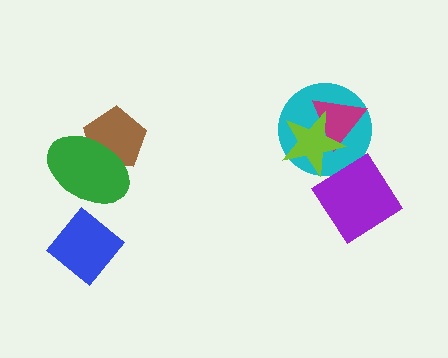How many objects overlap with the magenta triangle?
2 objects overlap with the magenta triangle.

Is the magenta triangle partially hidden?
Yes, it is partially covered by another shape.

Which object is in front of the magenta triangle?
The lime star is in front of the magenta triangle.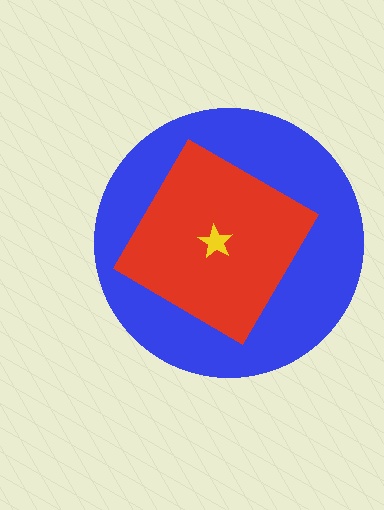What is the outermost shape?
The blue circle.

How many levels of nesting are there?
3.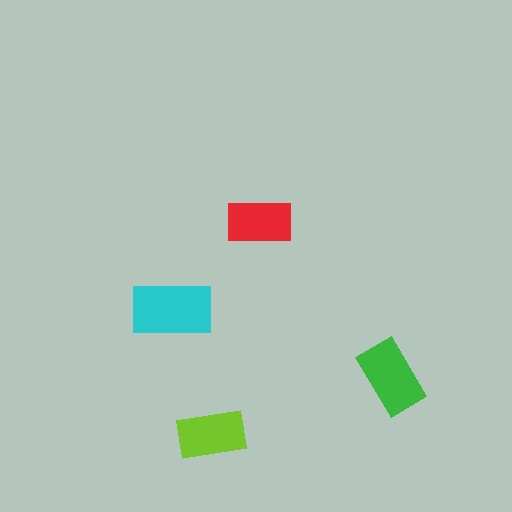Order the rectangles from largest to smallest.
the cyan one, the green one, the lime one, the red one.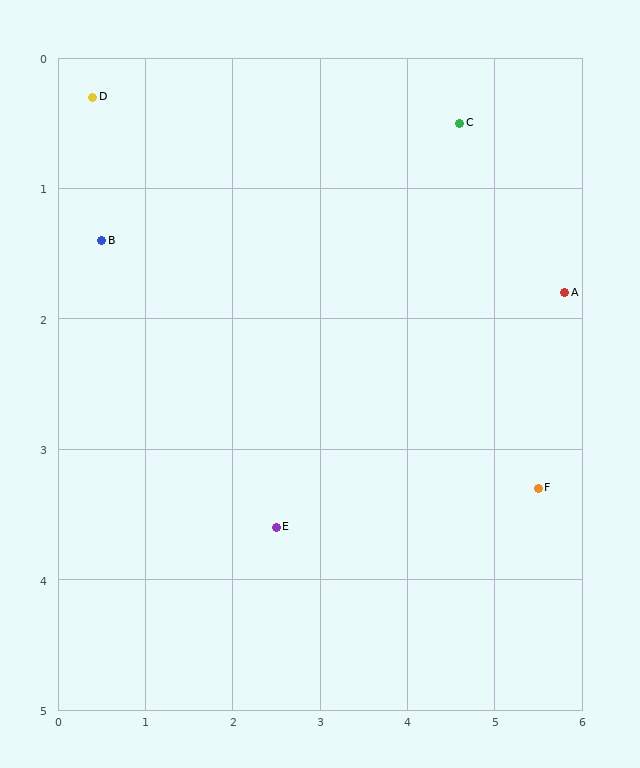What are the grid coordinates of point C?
Point C is at approximately (4.6, 0.5).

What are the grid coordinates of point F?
Point F is at approximately (5.5, 3.3).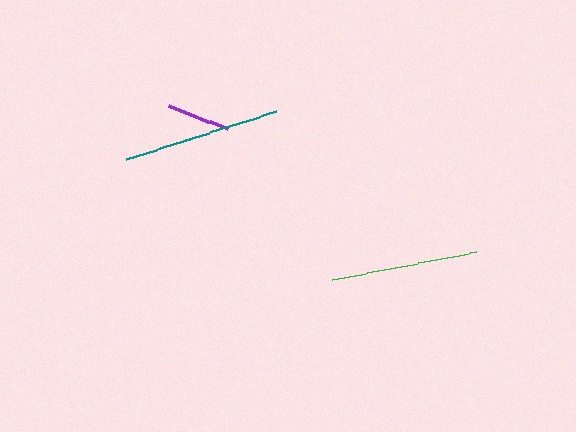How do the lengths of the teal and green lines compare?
The teal and green lines are approximately the same length.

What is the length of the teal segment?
The teal segment is approximately 158 pixels long.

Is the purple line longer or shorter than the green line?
The green line is longer than the purple line.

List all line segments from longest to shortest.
From longest to shortest: teal, green, purple.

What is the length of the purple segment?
The purple segment is approximately 63 pixels long.